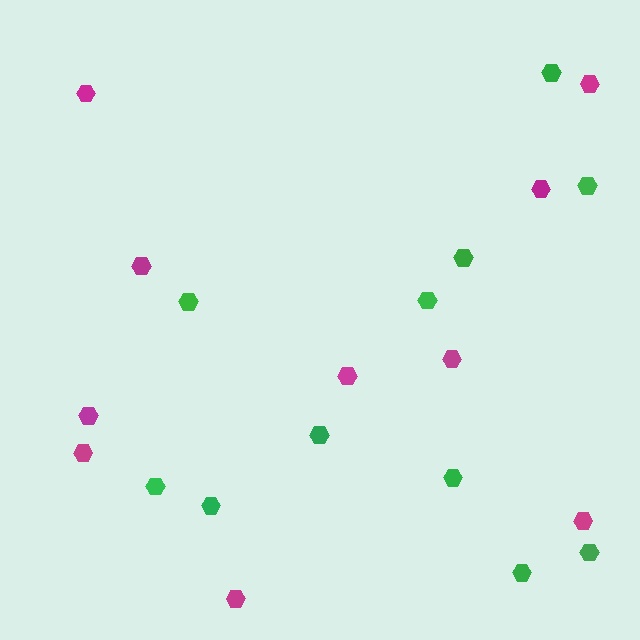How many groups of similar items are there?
There are 2 groups: one group of magenta hexagons (10) and one group of green hexagons (11).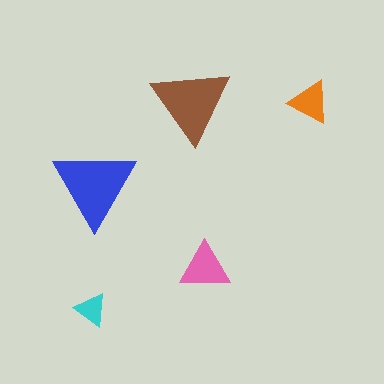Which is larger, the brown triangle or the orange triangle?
The brown one.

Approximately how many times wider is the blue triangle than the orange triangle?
About 2 times wider.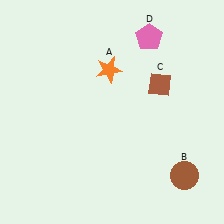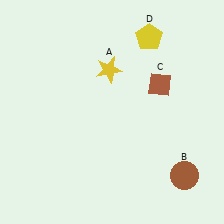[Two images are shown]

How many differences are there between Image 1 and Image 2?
There are 2 differences between the two images.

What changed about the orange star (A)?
In Image 1, A is orange. In Image 2, it changed to yellow.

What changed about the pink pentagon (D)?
In Image 1, D is pink. In Image 2, it changed to yellow.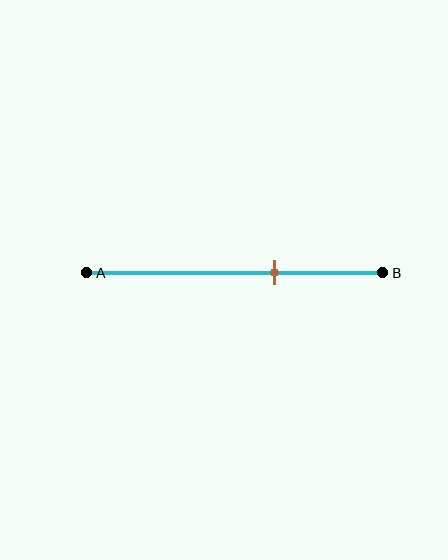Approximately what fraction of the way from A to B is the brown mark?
The brown mark is approximately 65% of the way from A to B.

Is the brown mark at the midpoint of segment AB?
No, the mark is at about 65% from A, not at the 50% midpoint.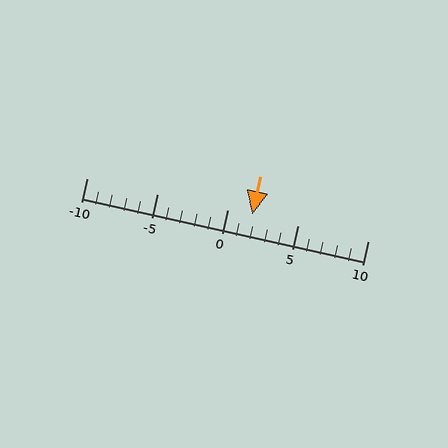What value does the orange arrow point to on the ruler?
The orange arrow points to approximately 2.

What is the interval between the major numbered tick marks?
The major tick marks are spaced 5 units apart.